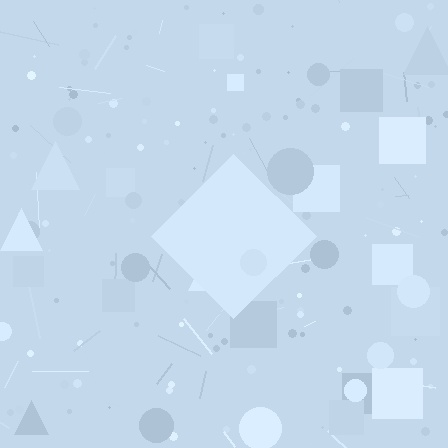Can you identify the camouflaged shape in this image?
The camouflaged shape is a diamond.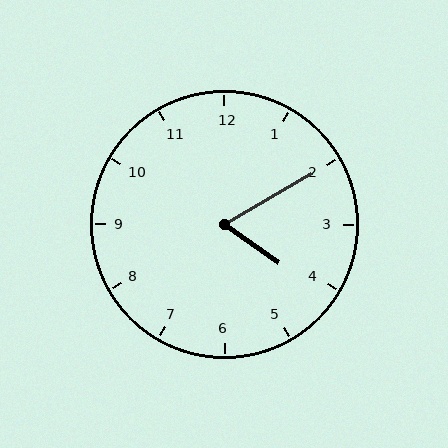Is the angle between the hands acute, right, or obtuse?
It is acute.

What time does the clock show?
4:10.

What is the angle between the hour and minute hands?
Approximately 65 degrees.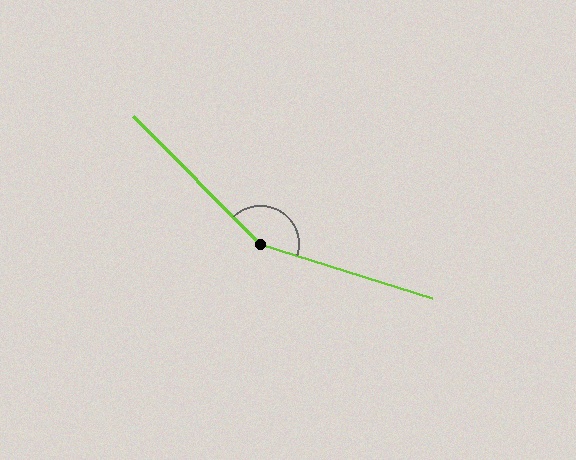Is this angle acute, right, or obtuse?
It is obtuse.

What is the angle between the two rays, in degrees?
Approximately 152 degrees.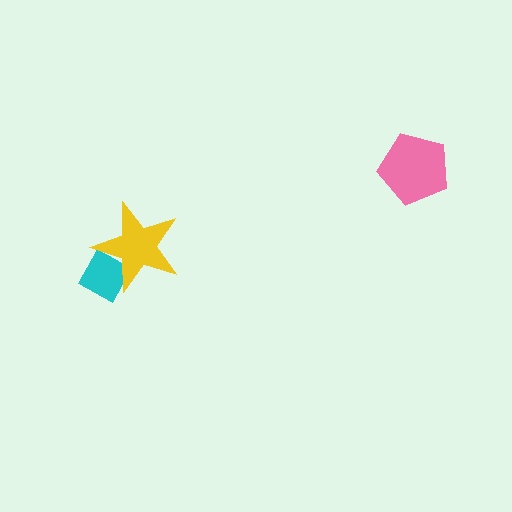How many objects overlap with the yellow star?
1 object overlaps with the yellow star.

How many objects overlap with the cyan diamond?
1 object overlaps with the cyan diamond.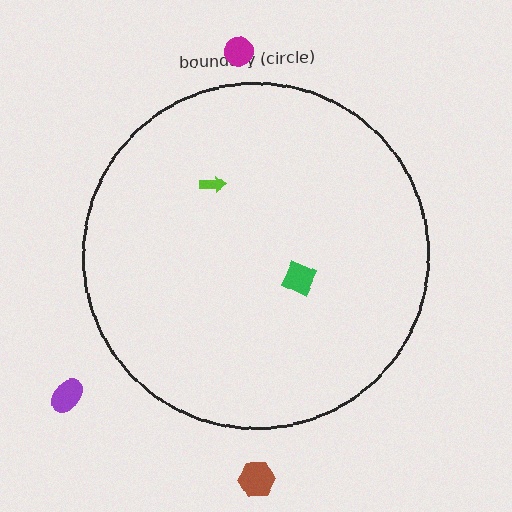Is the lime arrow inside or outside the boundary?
Inside.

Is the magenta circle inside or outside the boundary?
Outside.